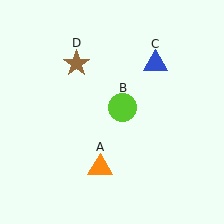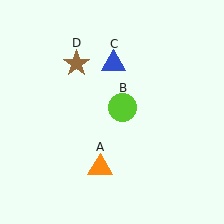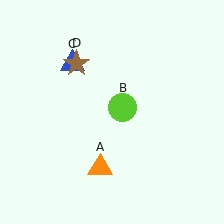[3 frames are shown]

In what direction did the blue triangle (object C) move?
The blue triangle (object C) moved left.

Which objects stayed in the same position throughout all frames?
Orange triangle (object A) and lime circle (object B) and brown star (object D) remained stationary.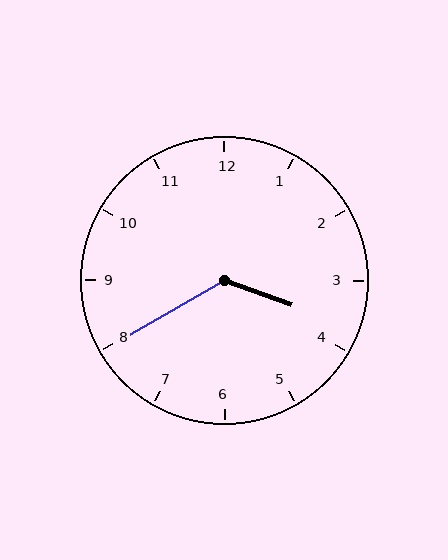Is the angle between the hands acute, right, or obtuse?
It is obtuse.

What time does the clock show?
3:40.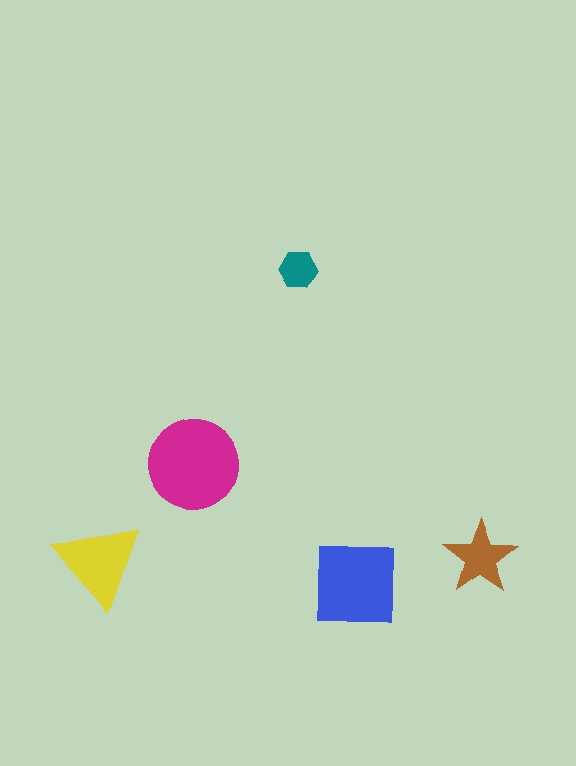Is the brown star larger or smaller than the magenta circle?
Smaller.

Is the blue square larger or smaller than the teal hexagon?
Larger.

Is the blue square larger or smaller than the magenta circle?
Smaller.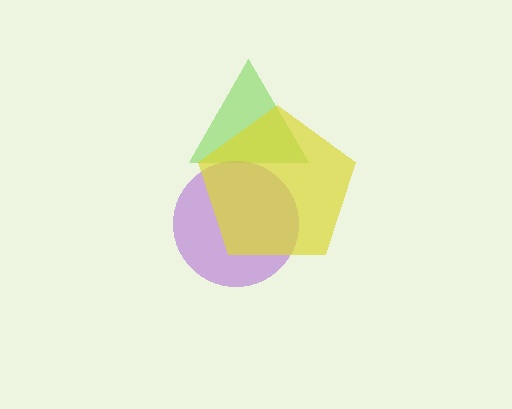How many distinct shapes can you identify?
There are 3 distinct shapes: a lime triangle, a purple circle, a yellow pentagon.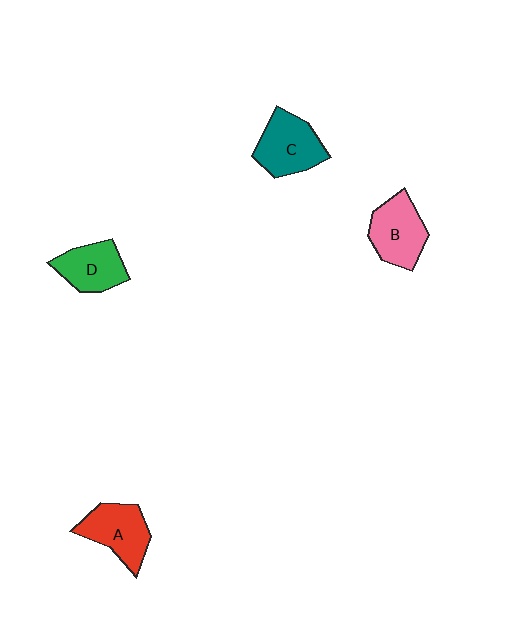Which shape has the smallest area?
Shape D (green).